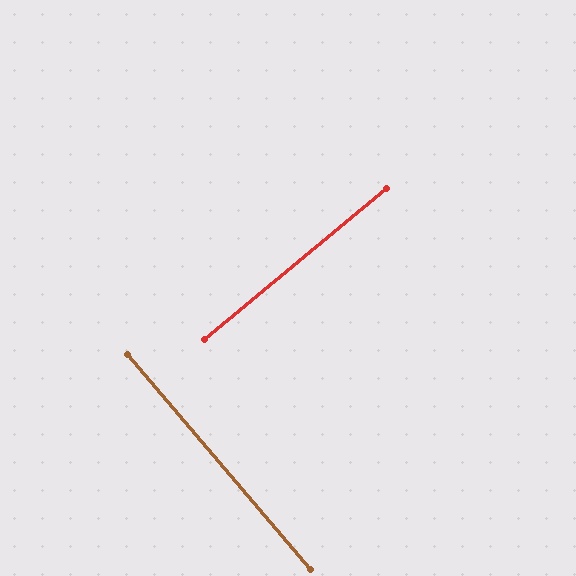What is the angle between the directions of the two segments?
Approximately 90 degrees.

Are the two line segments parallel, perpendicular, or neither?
Perpendicular — they meet at approximately 90°.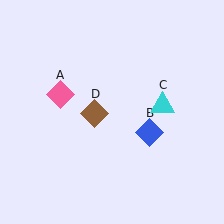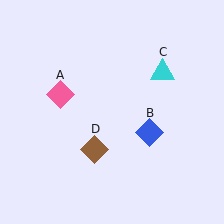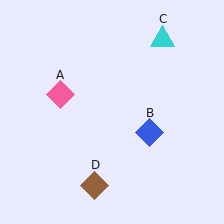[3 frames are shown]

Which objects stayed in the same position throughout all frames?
Pink diamond (object A) and blue diamond (object B) remained stationary.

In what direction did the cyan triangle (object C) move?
The cyan triangle (object C) moved up.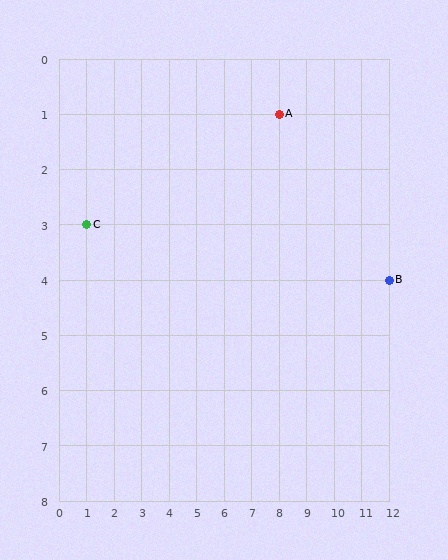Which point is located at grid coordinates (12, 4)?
Point B is at (12, 4).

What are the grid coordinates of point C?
Point C is at grid coordinates (1, 3).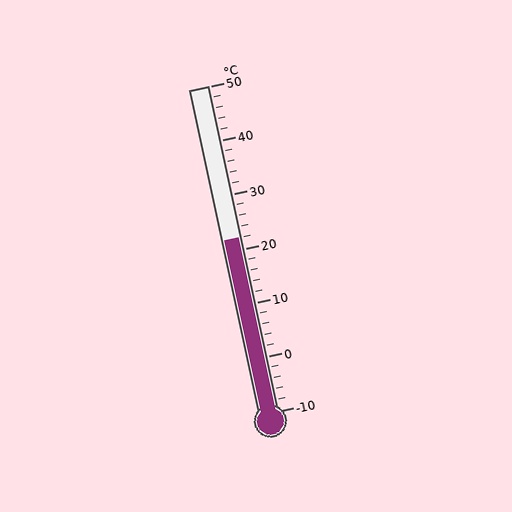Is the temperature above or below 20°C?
The temperature is above 20°C.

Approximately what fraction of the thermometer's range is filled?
The thermometer is filled to approximately 55% of its range.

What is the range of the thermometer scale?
The thermometer scale ranges from -10°C to 50°C.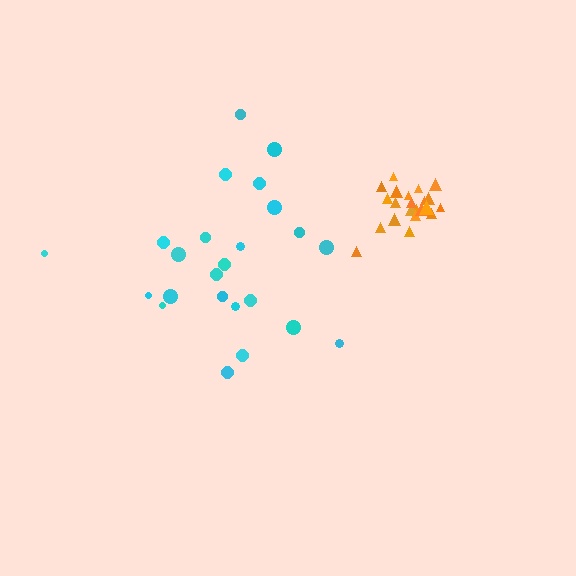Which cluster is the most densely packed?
Orange.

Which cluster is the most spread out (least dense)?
Cyan.